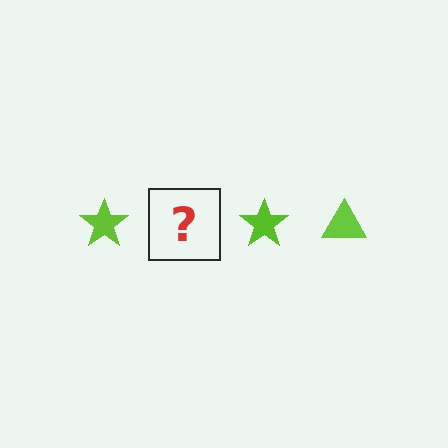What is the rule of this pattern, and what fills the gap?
The rule is that the pattern cycles through star, triangle shapes in lime. The gap should be filled with a lime triangle.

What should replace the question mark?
The question mark should be replaced with a lime triangle.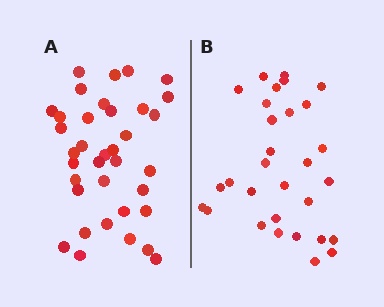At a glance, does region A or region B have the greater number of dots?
Region A (the left region) has more dots.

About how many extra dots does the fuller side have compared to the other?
Region A has about 6 more dots than region B.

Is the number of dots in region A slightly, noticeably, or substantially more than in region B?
Region A has only slightly more — the two regions are fairly close. The ratio is roughly 1.2 to 1.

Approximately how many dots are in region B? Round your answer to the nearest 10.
About 30 dots.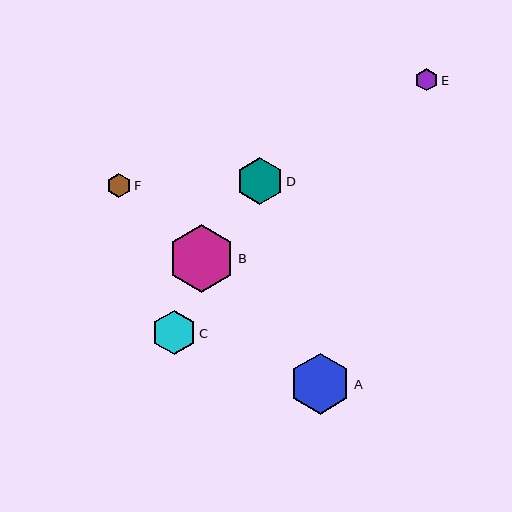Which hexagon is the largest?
Hexagon B is the largest with a size of approximately 68 pixels.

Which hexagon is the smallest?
Hexagon E is the smallest with a size of approximately 22 pixels.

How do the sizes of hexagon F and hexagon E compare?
Hexagon F and hexagon E are approximately the same size.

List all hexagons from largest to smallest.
From largest to smallest: B, A, D, C, F, E.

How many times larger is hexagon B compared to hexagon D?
Hexagon B is approximately 1.4 times the size of hexagon D.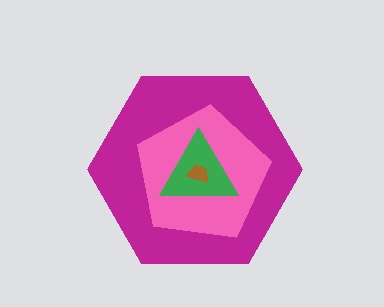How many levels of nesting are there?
4.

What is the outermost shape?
The magenta hexagon.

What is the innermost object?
The brown trapezoid.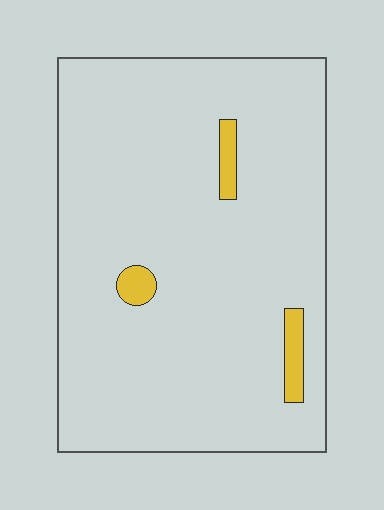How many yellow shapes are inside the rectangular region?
3.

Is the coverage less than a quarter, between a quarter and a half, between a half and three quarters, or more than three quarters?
Less than a quarter.